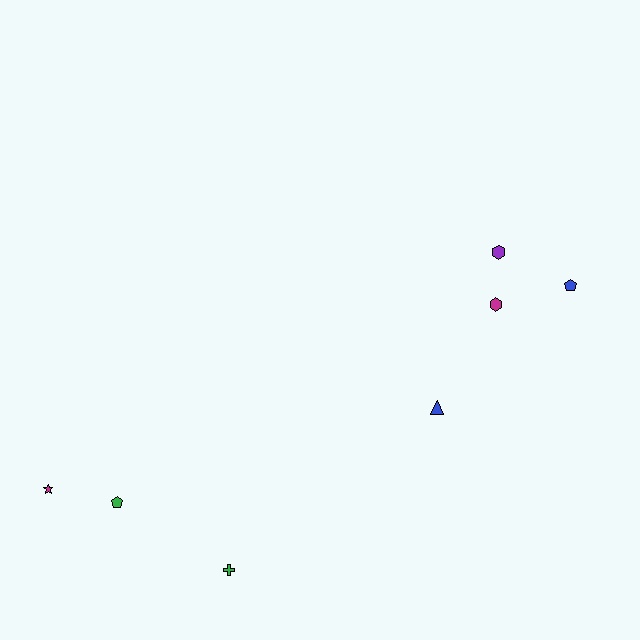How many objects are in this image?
There are 7 objects.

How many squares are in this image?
There are no squares.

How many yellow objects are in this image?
There are no yellow objects.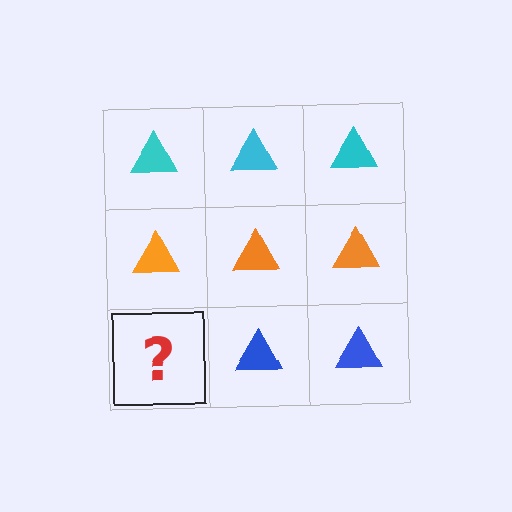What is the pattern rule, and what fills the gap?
The rule is that each row has a consistent color. The gap should be filled with a blue triangle.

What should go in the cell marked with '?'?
The missing cell should contain a blue triangle.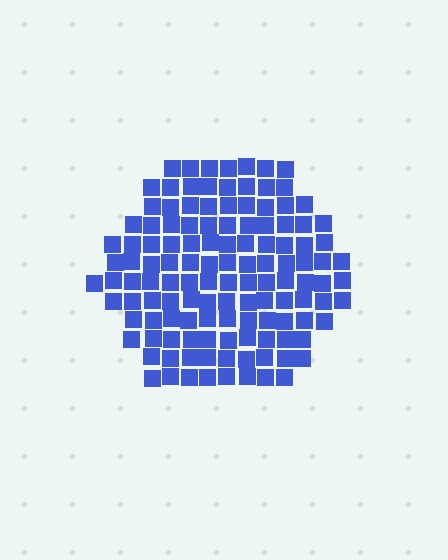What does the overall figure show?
The overall figure shows a hexagon.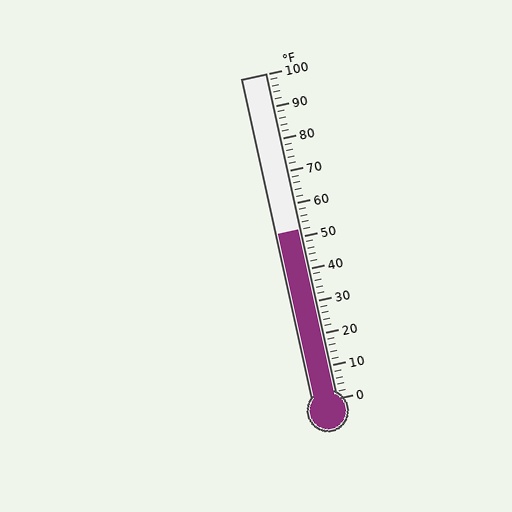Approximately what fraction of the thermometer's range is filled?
The thermometer is filled to approximately 50% of its range.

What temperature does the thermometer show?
The thermometer shows approximately 52°F.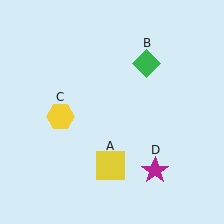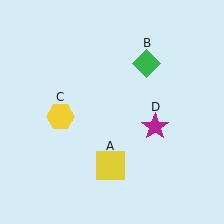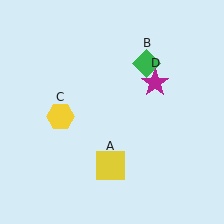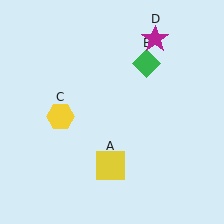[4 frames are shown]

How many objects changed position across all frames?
1 object changed position: magenta star (object D).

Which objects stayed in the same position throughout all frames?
Yellow square (object A) and green diamond (object B) and yellow hexagon (object C) remained stationary.